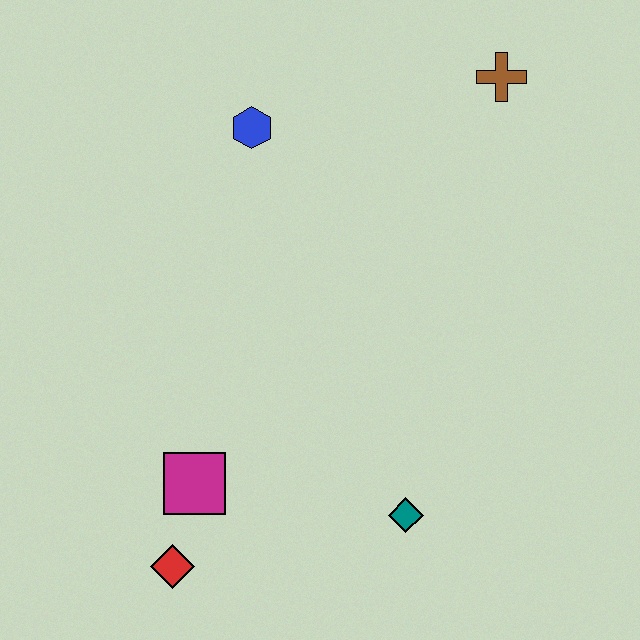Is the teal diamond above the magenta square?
No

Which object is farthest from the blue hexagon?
The red diamond is farthest from the blue hexagon.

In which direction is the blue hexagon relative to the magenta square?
The blue hexagon is above the magenta square.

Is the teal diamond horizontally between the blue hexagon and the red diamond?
No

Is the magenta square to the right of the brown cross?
No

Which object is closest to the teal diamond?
The magenta square is closest to the teal diamond.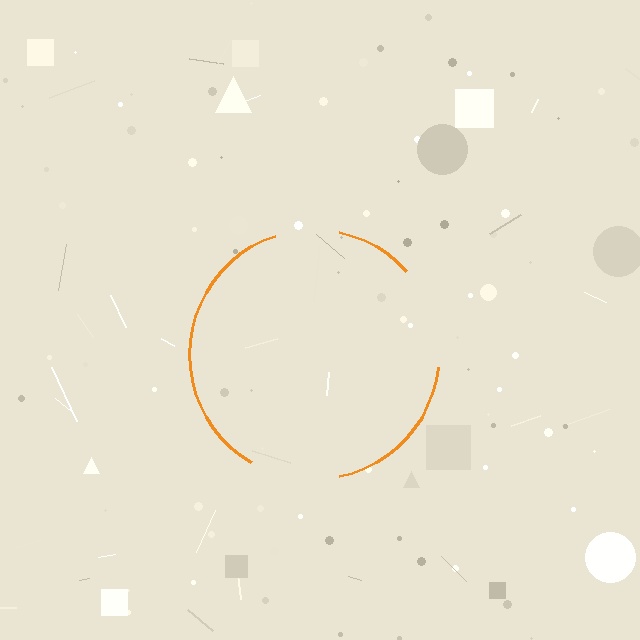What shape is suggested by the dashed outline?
The dashed outline suggests a circle.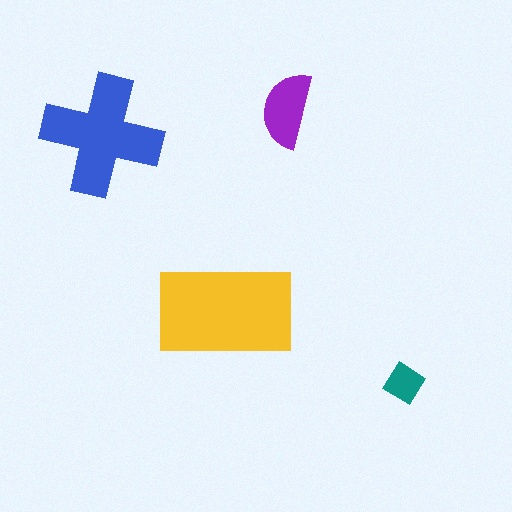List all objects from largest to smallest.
The yellow rectangle, the blue cross, the purple semicircle, the teal diamond.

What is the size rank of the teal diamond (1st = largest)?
4th.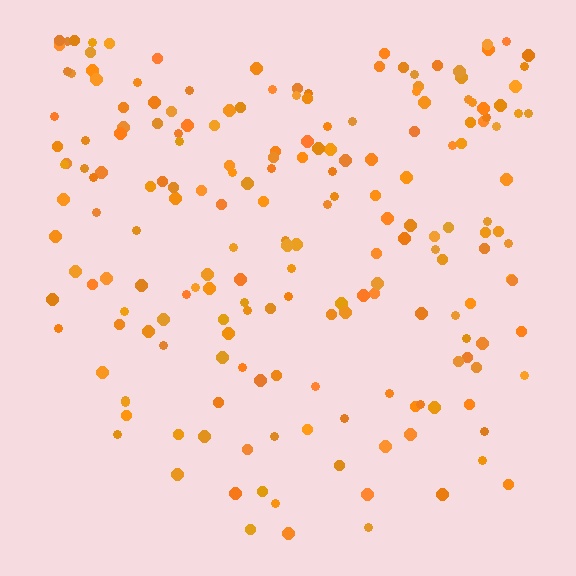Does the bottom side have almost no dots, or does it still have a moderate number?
Still a moderate number, just noticeably fewer than the top.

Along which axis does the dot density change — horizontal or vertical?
Vertical.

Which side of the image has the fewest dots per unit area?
The bottom.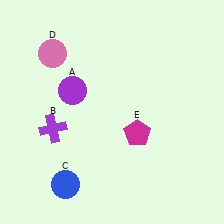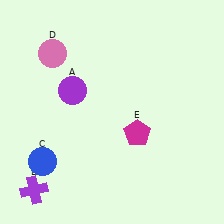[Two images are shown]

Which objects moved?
The objects that moved are: the purple cross (B), the blue circle (C).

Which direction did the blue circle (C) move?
The blue circle (C) moved left.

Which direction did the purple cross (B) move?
The purple cross (B) moved down.